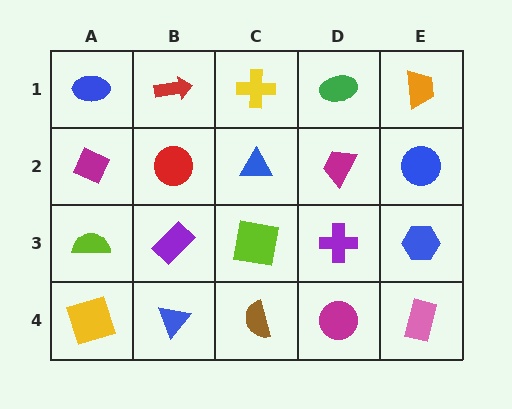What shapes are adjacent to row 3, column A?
A magenta diamond (row 2, column A), a yellow square (row 4, column A), a purple rectangle (row 3, column B).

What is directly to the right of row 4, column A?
A blue triangle.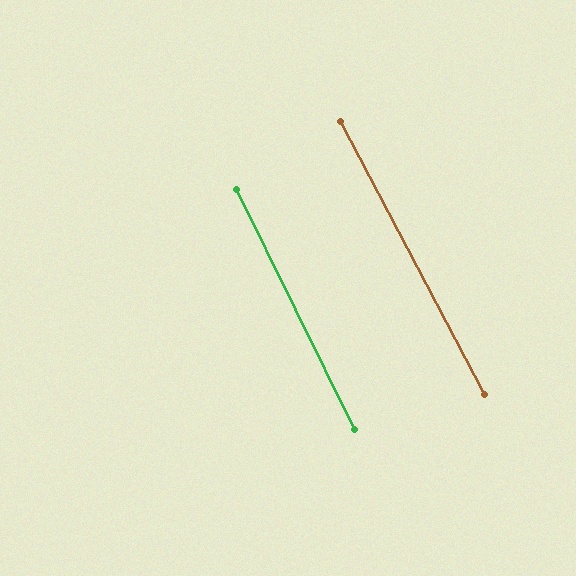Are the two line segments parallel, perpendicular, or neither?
Parallel — their directions differ by only 1.6°.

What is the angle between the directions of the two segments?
Approximately 2 degrees.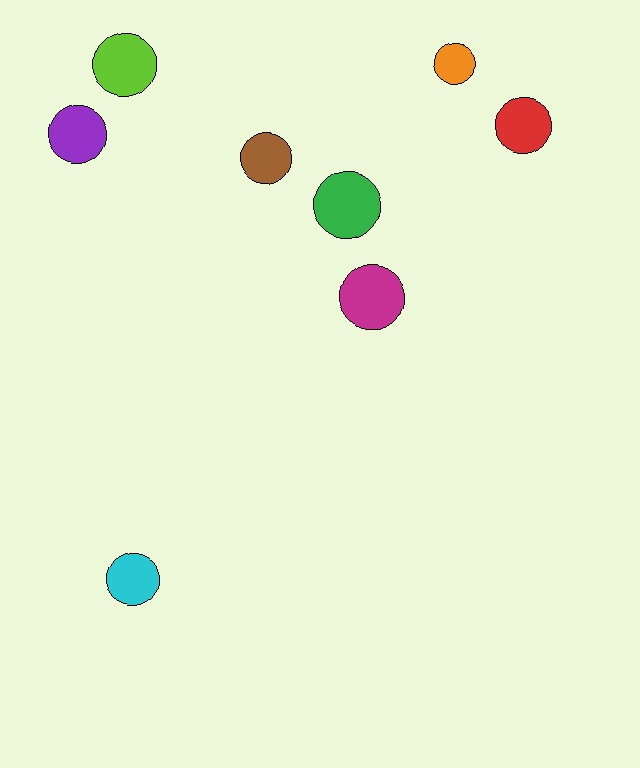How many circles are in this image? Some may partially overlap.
There are 8 circles.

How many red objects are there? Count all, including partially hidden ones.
There is 1 red object.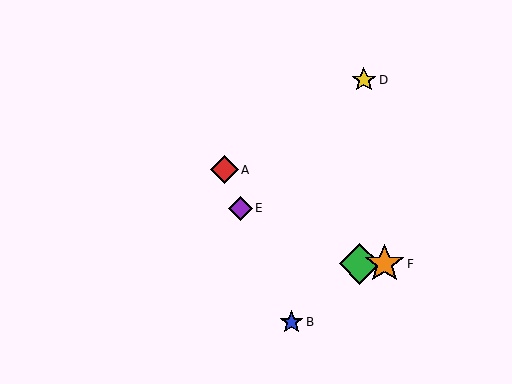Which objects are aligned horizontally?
Objects C, F are aligned horizontally.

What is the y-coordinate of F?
Object F is at y≈264.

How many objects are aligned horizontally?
2 objects (C, F) are aligned horizontally.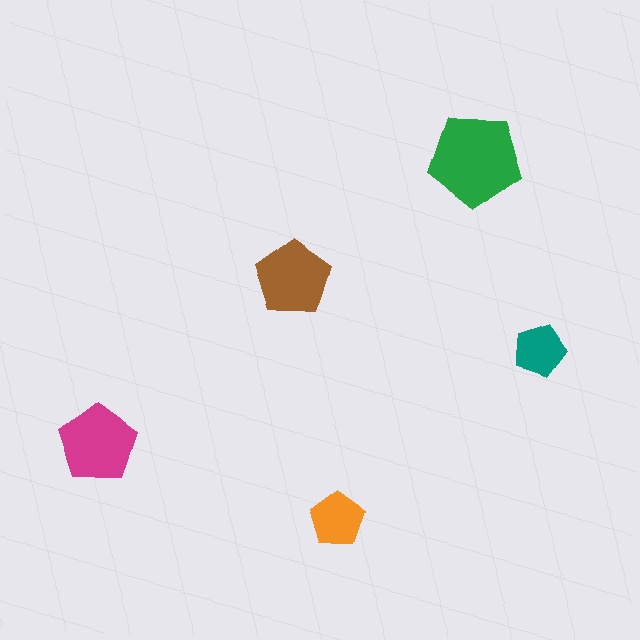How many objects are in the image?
There are 5 objects in the image.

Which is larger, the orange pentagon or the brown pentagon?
The brown one.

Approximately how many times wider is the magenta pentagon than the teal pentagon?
About 1.5 times wider.